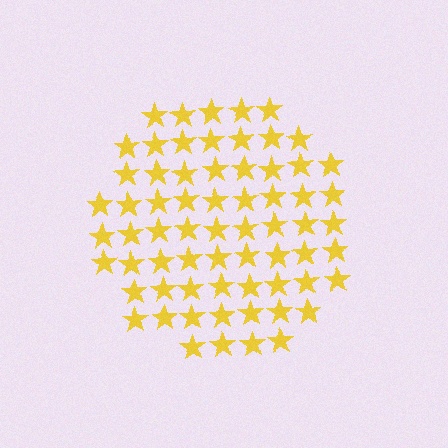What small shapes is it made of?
It is made of small stars.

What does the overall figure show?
The overall figure shows a circle.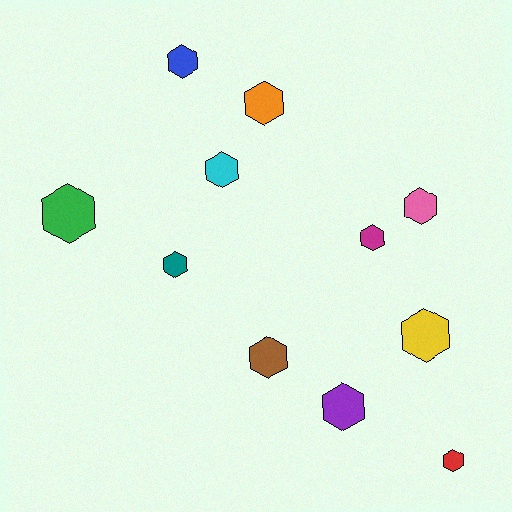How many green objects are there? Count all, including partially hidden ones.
There is 1 green object.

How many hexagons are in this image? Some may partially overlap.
There are 11 hexagons.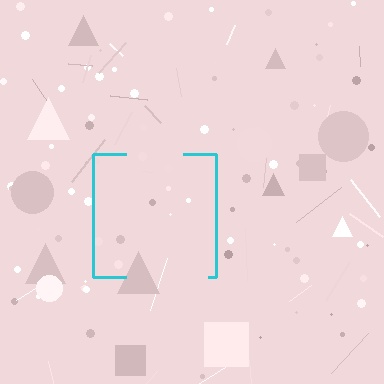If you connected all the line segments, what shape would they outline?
They would outline a square.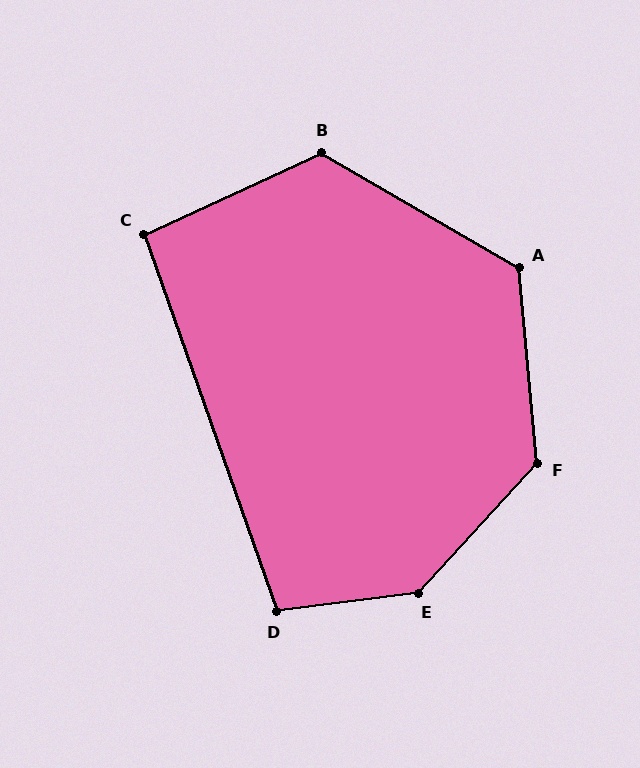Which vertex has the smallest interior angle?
C, at approximately 95 degrees.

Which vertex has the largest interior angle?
E, at approximately 140 degrees.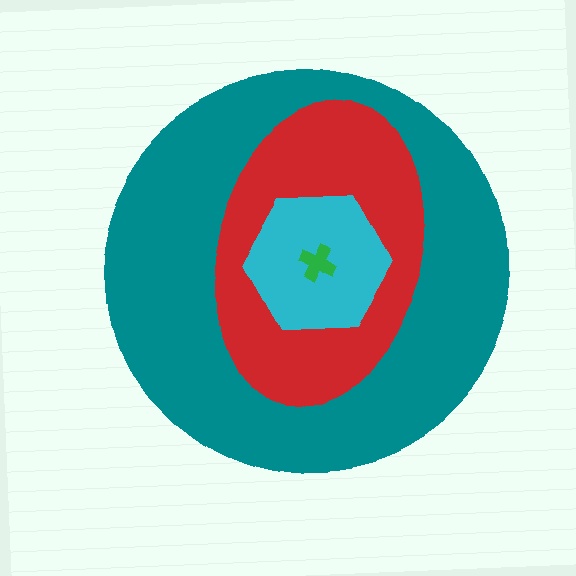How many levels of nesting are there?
4.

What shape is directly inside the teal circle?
The red ellipse.